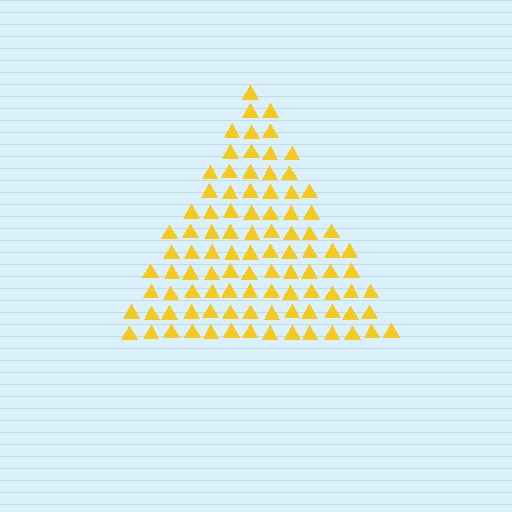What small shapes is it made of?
It is made of small triangles.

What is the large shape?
The large shape is a triangle.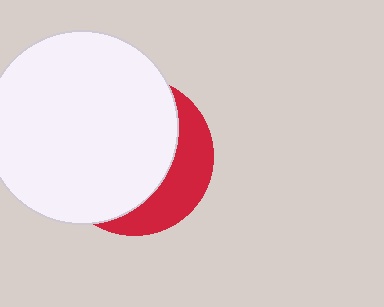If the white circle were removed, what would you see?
You would see the complete red circle.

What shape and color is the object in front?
The object in front is a white circle.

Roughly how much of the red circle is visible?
A small part of it is visible (roughly 30%).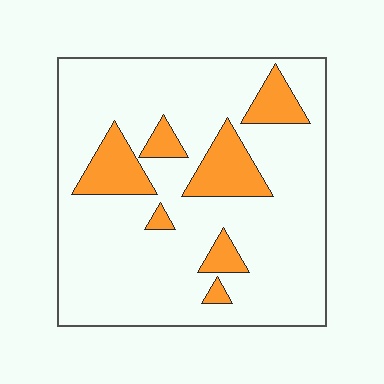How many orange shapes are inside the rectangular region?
7.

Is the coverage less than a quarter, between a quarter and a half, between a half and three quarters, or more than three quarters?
Less than a quarter.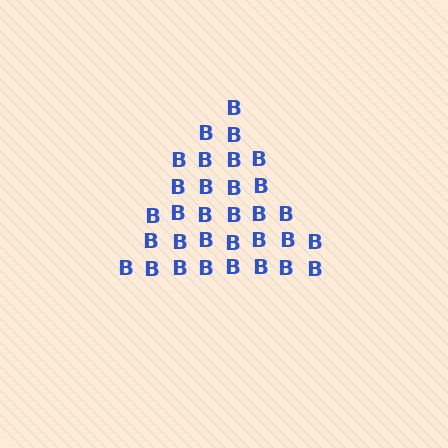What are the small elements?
The small elements are letter B's.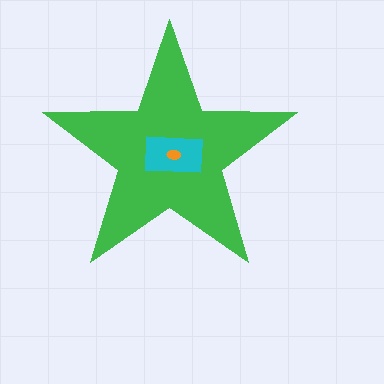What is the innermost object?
The orange ellipse.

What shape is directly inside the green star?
The cyan rectangle.